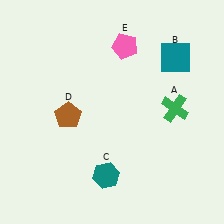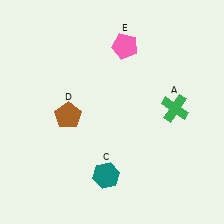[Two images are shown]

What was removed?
The teal square (B) was removed in Image 2.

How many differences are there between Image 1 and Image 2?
There is 1 difference between the two images.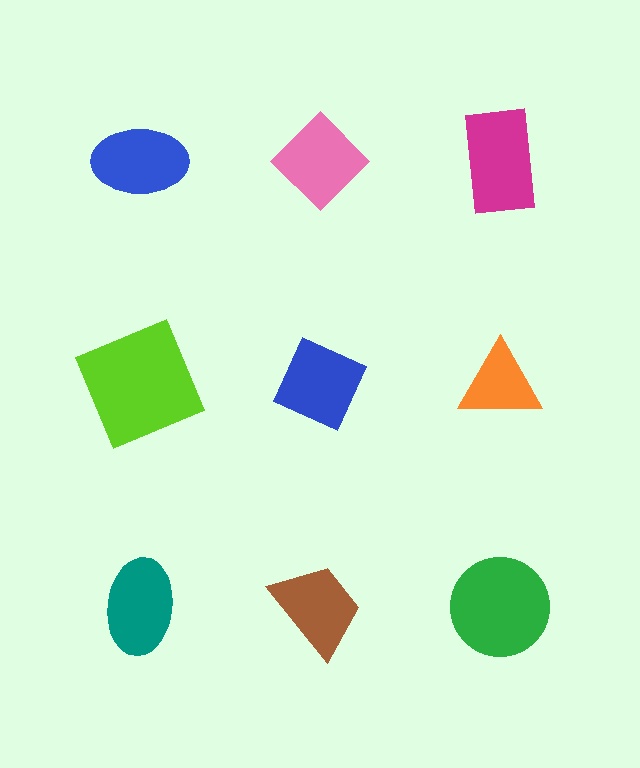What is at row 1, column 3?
A magenta rectangle.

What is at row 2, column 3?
An orange triangle.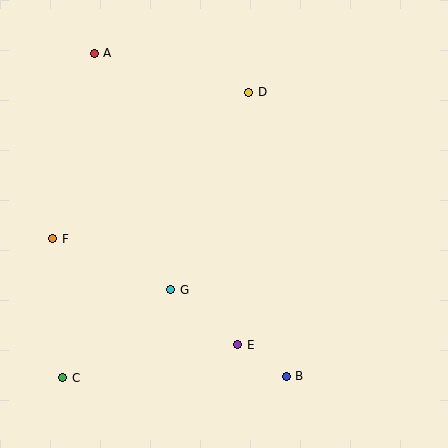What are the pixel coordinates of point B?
Point B is at (286, 376).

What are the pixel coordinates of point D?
Point D is at (249, 92).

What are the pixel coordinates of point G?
Point G is at (171, 290).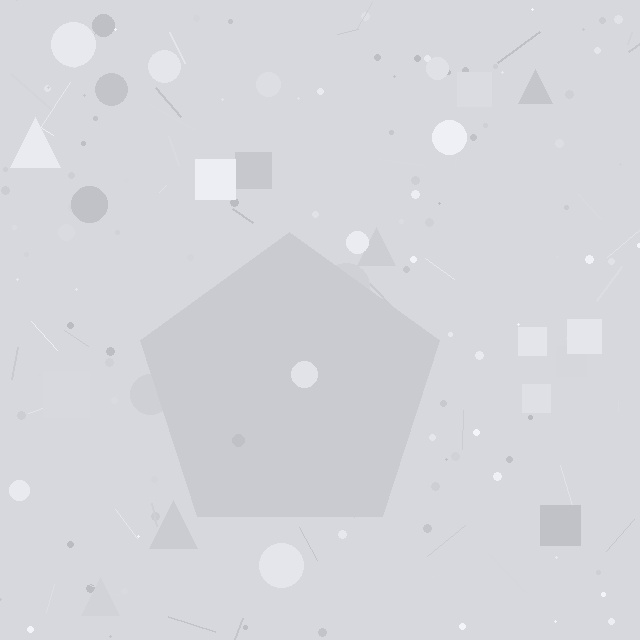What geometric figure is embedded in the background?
A pentagon is embedded in the background.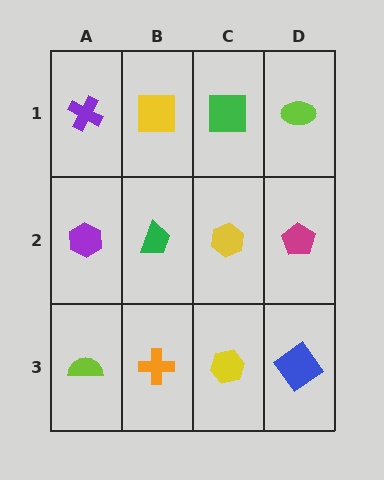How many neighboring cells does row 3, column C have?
3.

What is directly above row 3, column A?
A purple hexagon.